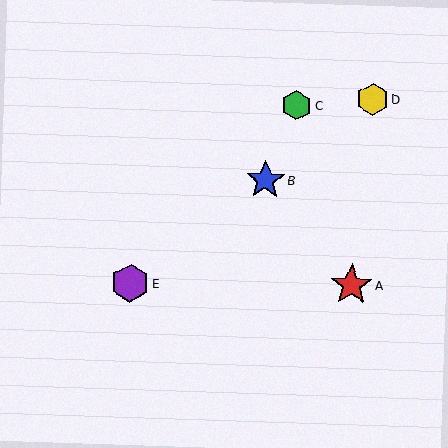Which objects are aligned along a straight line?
Objects B, D, E are aligned along a straight line.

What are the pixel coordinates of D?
Object D is at (372, 99).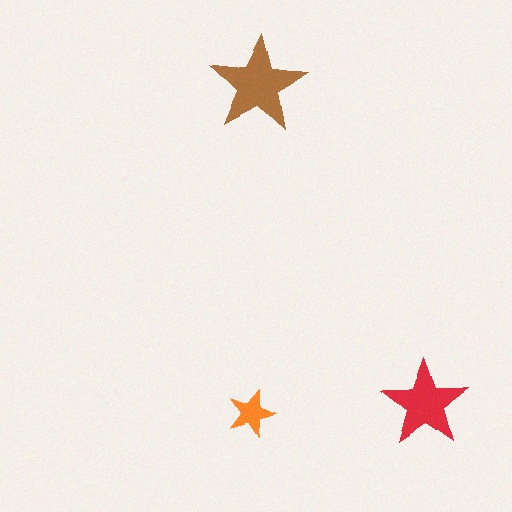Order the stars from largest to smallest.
the brown one, the red one, the orange one.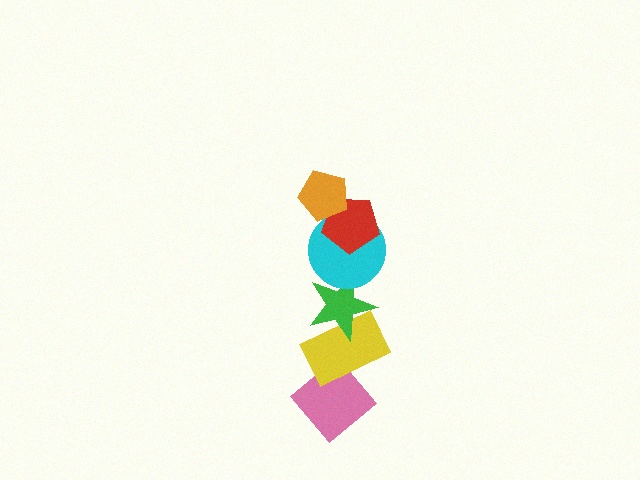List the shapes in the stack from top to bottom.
From top to bottom: the orange pentagon, the red pentagon, the cyan circle, the green star, the yellow rectangle, the pink diamond.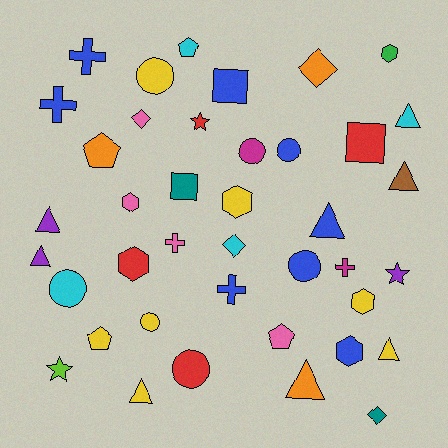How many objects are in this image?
There are 40 objects.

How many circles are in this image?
There are 7 circles.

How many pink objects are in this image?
There are 4 pink objects.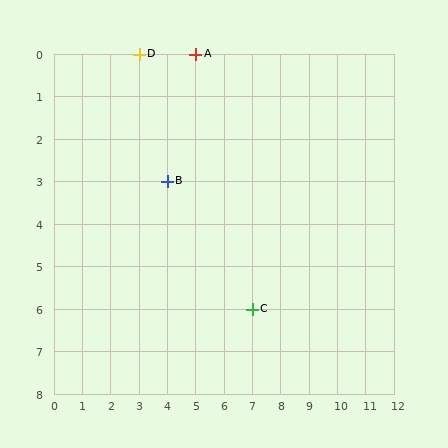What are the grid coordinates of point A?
Point A is at grid coordinates (5, 0).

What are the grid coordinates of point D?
Point D is at grid coordinates (3, 0).